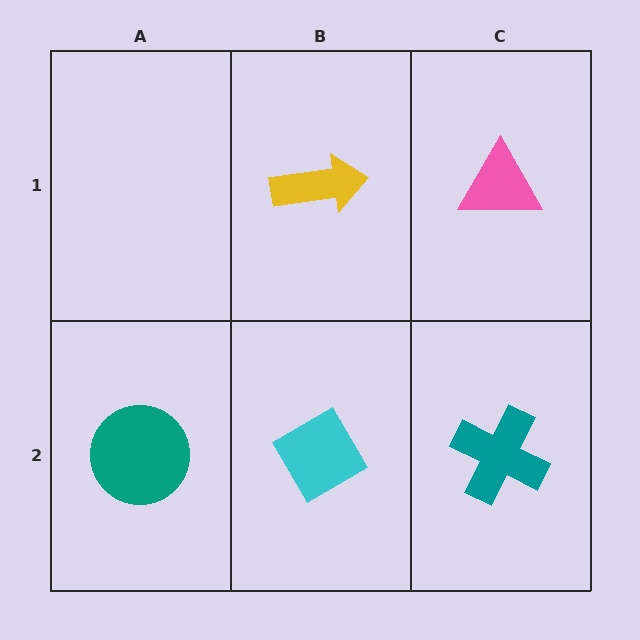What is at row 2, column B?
A cyan diamond.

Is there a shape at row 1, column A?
No, that cell is empty.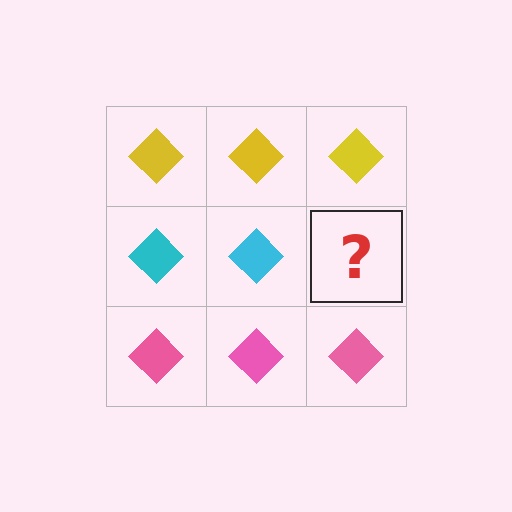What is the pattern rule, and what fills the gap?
The rule is that each row has a consistent color. The gap should be filled with a cyan diamond.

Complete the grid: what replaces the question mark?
The question mark should be replaced with a cyan diamond.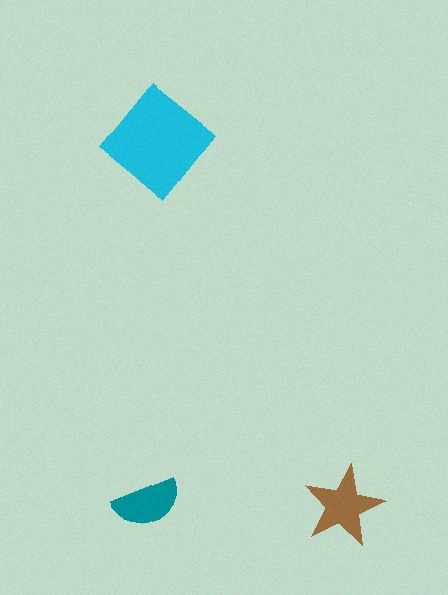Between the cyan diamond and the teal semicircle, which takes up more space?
The cyan diamond.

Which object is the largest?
The cyan diamond.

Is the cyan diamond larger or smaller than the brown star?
Larger.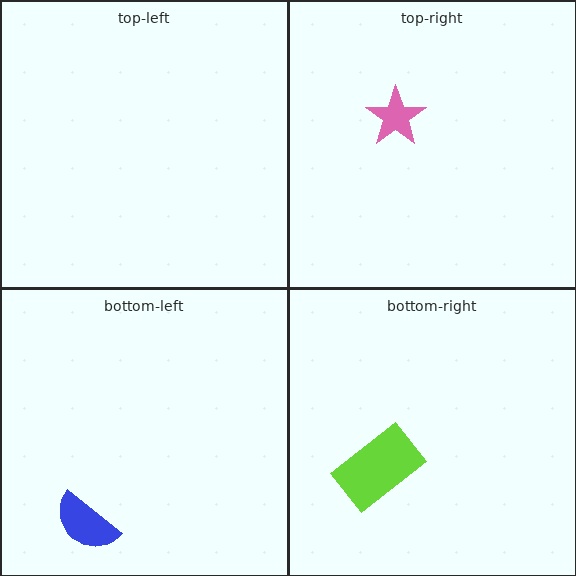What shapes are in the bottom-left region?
The blue semicircle.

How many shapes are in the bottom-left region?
1.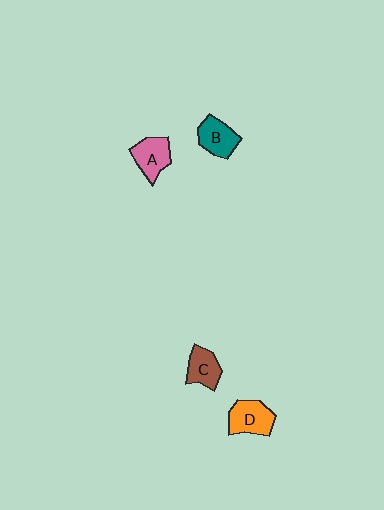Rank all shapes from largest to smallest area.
From largest to smallest: D (orange), A (pink), B (teal), C (brown).